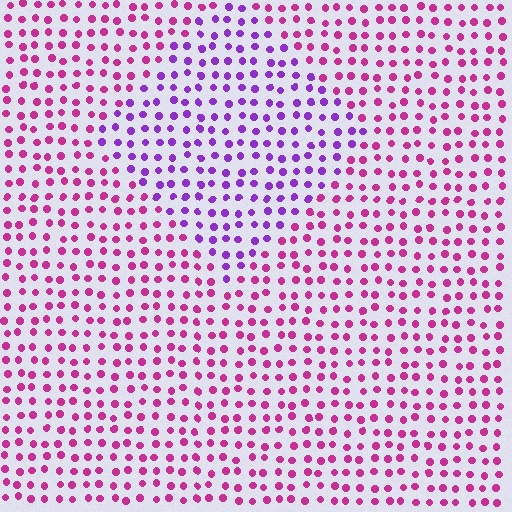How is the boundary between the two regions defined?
The boundary is defined purely by a slight shift in hue (about 42 degrees). Spacing, size, and orientation are identical on both sides.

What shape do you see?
I see a diamond.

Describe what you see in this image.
The image is filled with small magenta elements in a uniform arrangement. A diamond-shaped region is visible where the elements are tinted to a slightly different hue, forming a subtle color boundary.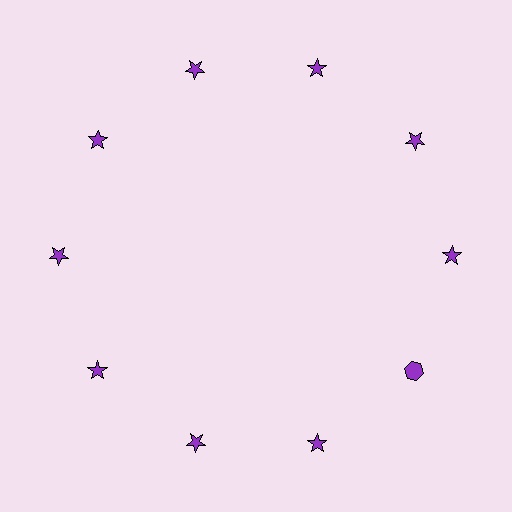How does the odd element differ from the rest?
It has a different shape: hexagon instead of star.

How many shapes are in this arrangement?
There are 10 shapes arranged in a ring pattern.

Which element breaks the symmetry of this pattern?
The purple hexagon at roughly the 4 o'clock position breaks the symmetry. All other shapes are purple stars.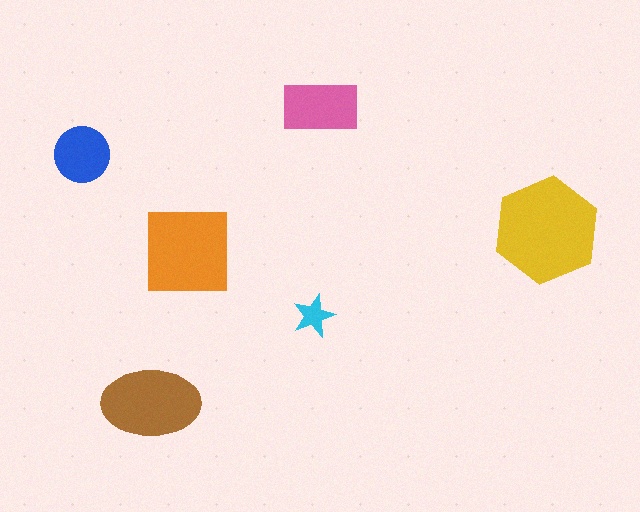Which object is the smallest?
The cyan star.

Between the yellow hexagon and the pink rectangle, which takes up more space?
The yellow hexagon.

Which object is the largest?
The yellow hexagon.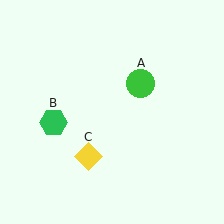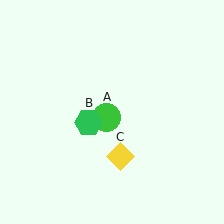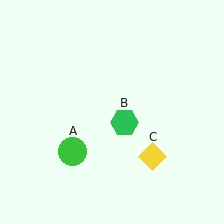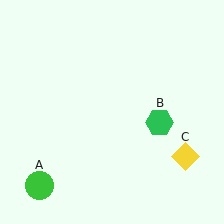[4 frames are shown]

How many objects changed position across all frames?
3 objects changed position: green circle (object A), green hexagon (object B), yellow diamond (object C).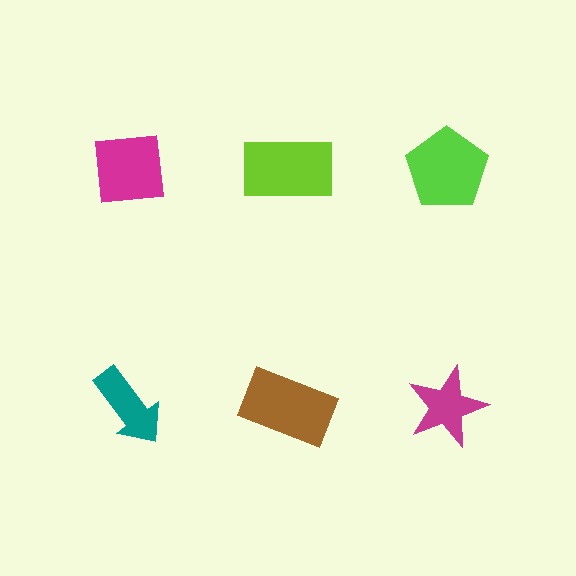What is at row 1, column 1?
A magenta square.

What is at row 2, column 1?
A teal arrow.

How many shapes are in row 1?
3 shapes.